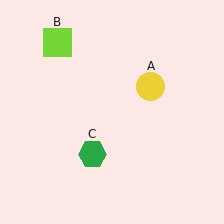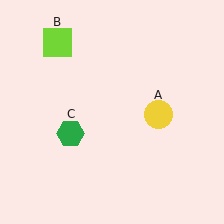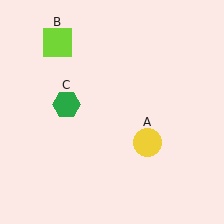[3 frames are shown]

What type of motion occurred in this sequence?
The yellow circle (object A), green hexagon (object C) rotated clockwise around the center of the scene.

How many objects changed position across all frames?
2 objects changed position: yellow circle (object A), green hexagon (object C).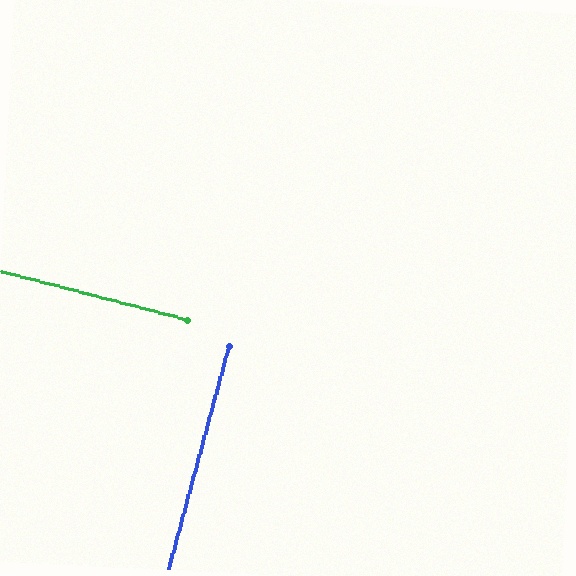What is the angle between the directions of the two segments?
Approximately 89 degrees.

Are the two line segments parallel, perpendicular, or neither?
Perpendicular — they meet at approximately 89°.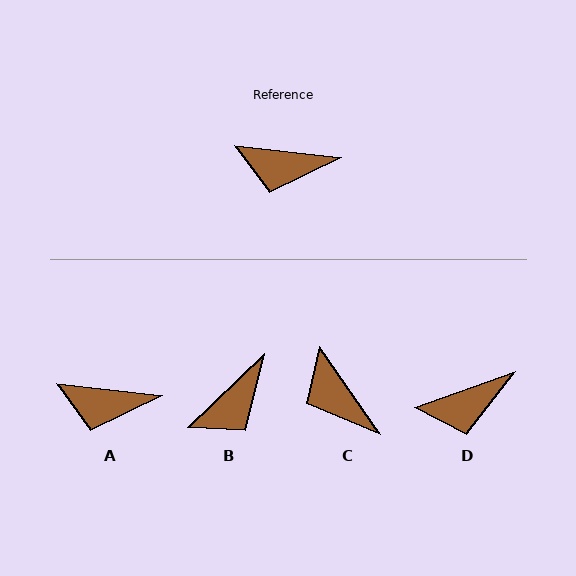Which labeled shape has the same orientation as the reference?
A.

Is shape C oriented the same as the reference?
No, it is off by about 49 degrees.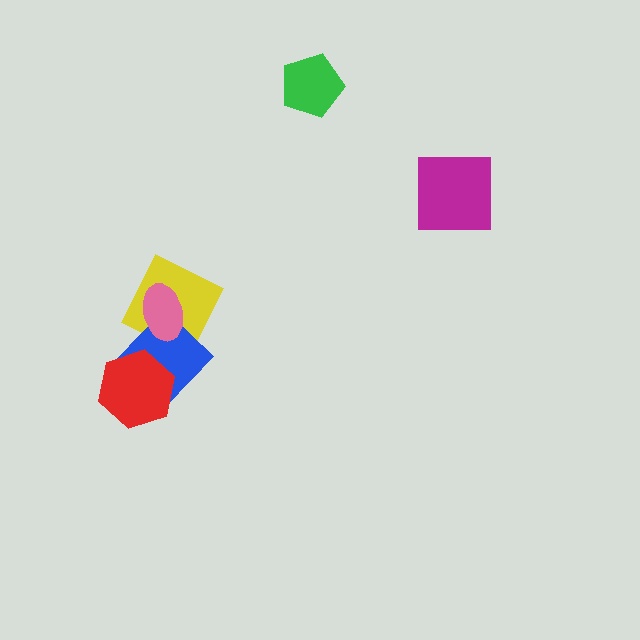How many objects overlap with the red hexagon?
1 object overlaps with the red hexagon.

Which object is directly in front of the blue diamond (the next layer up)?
The pink ellipse is directly in front of the blue diamond.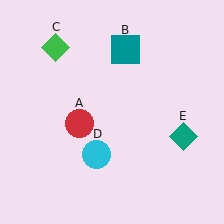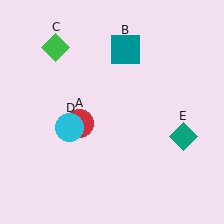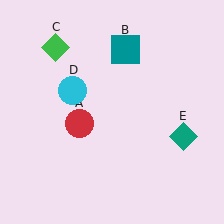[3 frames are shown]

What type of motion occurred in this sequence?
The cyan circle (object D) rotated clockwise around the center of the scene.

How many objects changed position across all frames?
1 object changed position: cyan circle (object D).